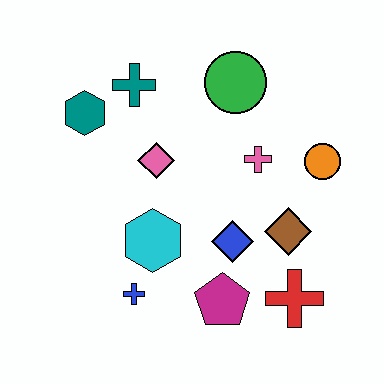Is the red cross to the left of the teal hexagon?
No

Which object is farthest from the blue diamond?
The teal hexagon is farthest from the blue diamond.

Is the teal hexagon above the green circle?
No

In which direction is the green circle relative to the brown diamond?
The green circle is above the brown diamond.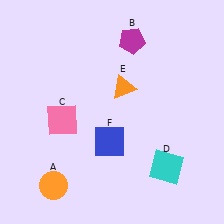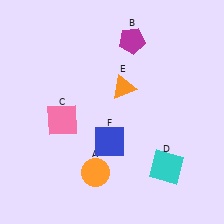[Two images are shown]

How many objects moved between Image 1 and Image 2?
1 object moved between the two images.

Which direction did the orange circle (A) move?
The orange circle (A) moved right.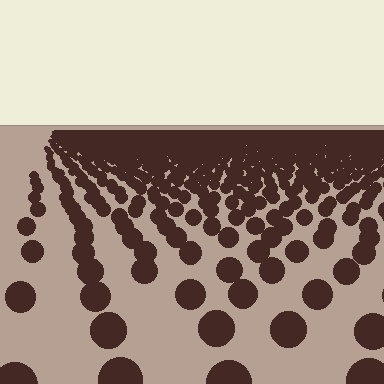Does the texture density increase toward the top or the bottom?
Density increases toward the top.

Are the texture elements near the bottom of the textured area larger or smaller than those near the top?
Larger. Near the bottom, elements are closer to the viewer and appear at a bigger on-screen size.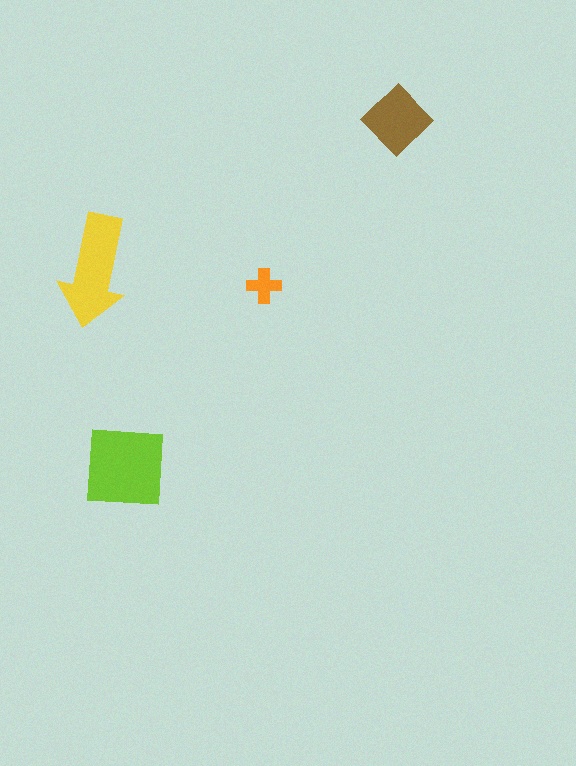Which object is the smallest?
The orange cross.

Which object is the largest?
The lime square.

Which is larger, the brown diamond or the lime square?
The lime square.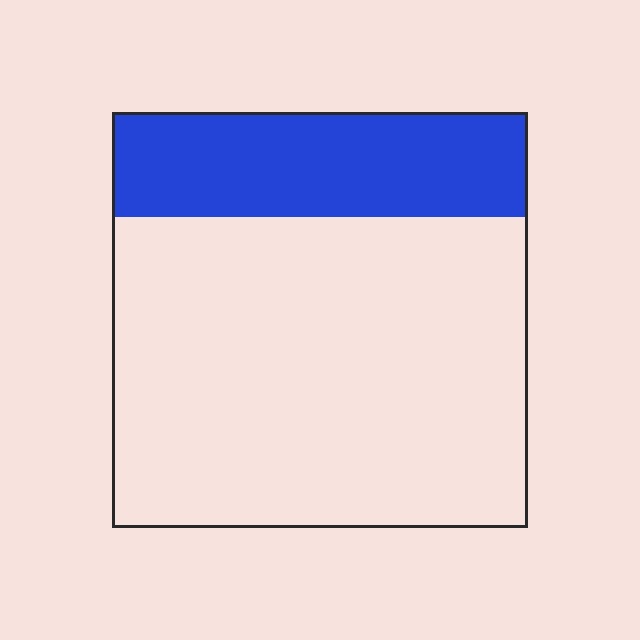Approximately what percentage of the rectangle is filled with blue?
Approximately 25%.